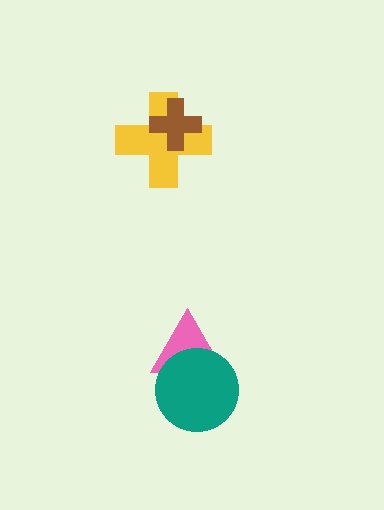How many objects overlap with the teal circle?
1 object overlaps with the teal circle.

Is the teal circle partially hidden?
No, no other shape covers it.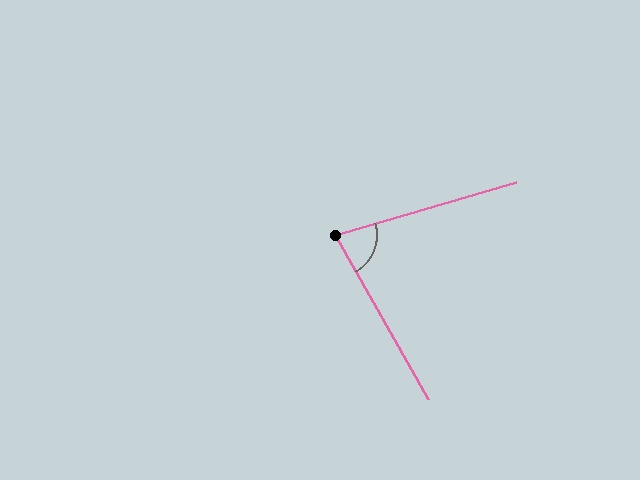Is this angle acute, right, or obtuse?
It is acute.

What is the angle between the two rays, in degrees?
Approximately 77 degrees.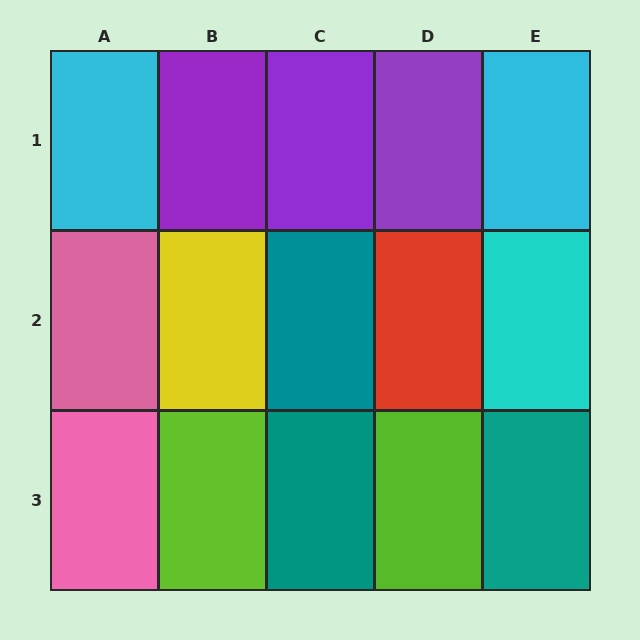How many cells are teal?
3 cells are teal.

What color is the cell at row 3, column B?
Lime.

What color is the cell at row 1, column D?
Purple.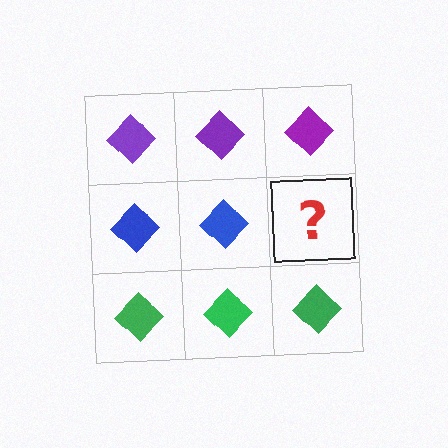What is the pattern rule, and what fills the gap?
The rule is that each row has a consistent color. The gap should be filled with a blue diamond.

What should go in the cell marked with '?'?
The missing cell should contain a blue diamond.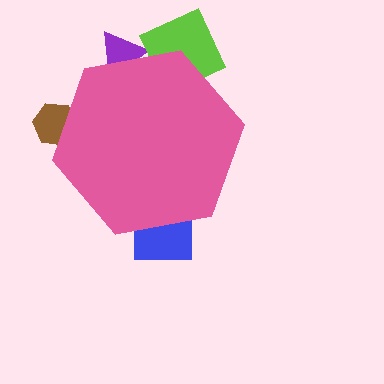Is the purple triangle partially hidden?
Yes, the purple triangle is partially hidden behind the pink hexagon.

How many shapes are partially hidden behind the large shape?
4 shapes are partially hidden.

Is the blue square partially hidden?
Yes, the blue square is partially hidden behind the pink hexagon.